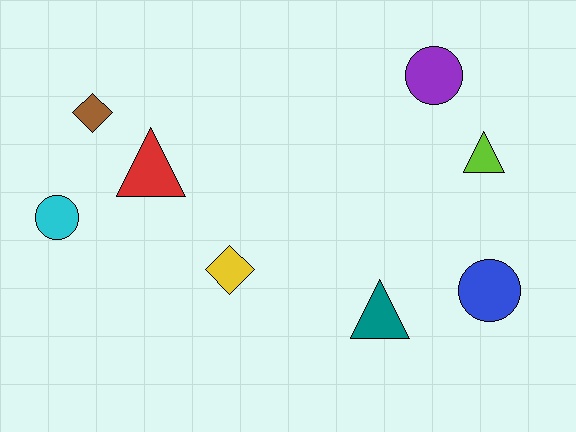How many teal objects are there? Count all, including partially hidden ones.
There is 1 teal object.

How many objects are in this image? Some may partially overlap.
There are 8 objects.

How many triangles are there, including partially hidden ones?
There are 3 triangles.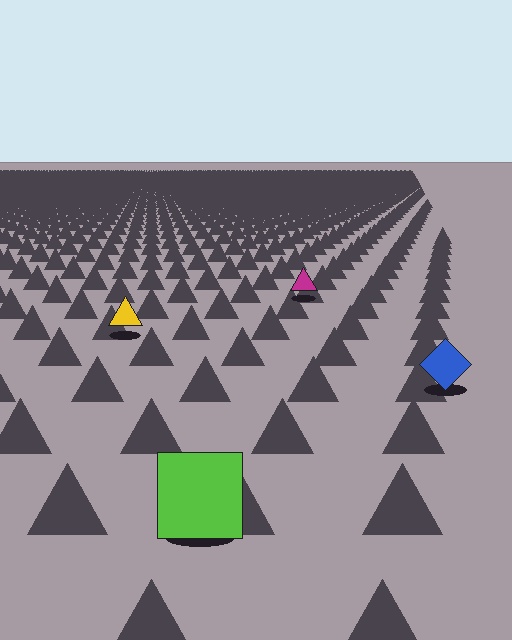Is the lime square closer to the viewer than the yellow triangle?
Yes. The lime square is closer — you can tell from the texture gradient: the ground texture is coarser near it.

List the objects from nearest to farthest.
From nearest to farthest: the lime square, the blue diamond, the yellow triangle, the magenta triangle.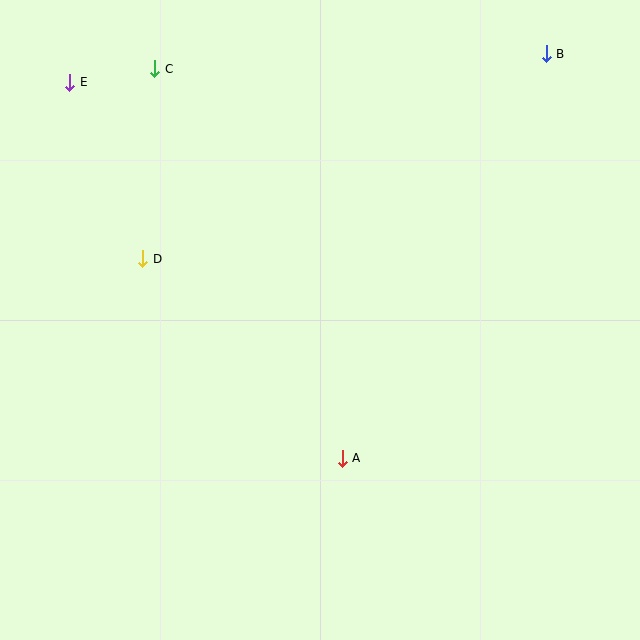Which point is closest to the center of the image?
Point A at (342, 458) is closest to the center.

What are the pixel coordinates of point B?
Point B is at (546, 54).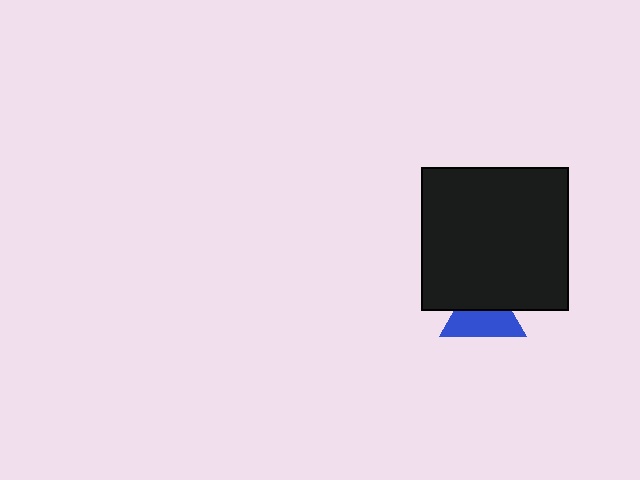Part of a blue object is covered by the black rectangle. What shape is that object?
It is a triangle.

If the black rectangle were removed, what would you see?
You would see the complete blue triangle.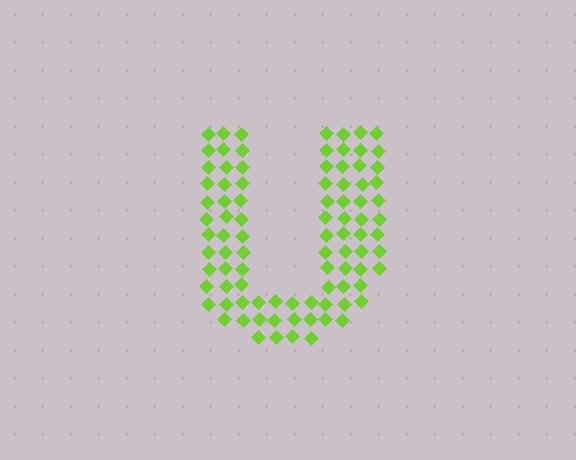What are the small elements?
The small elements are diamonds.